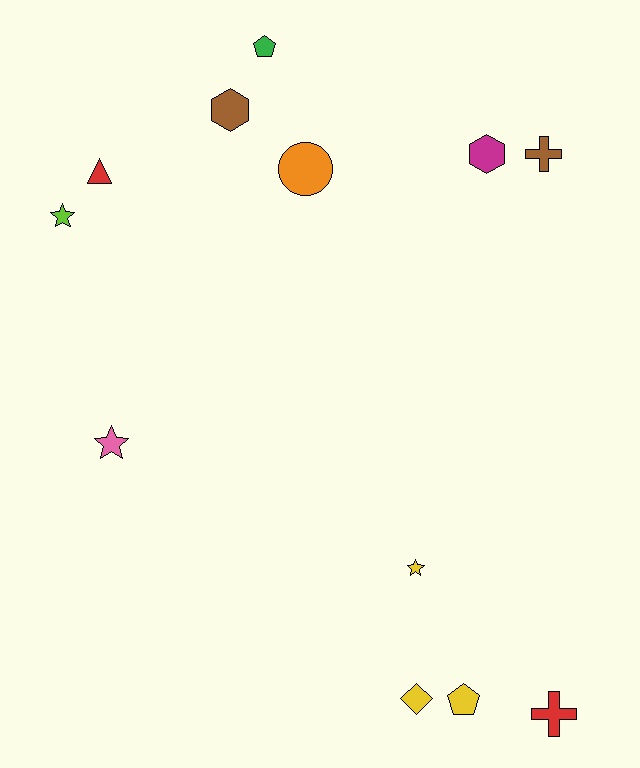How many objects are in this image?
There are 12 objects.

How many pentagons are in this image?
There are 2 pentagons.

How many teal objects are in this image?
There are no teal objects.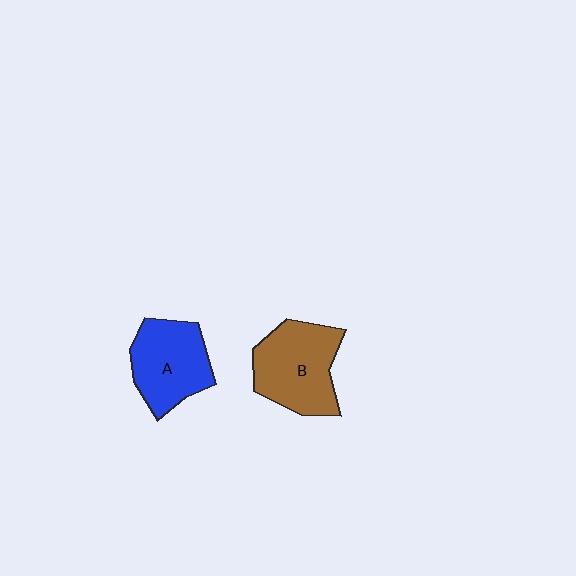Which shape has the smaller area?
Shape A (blue).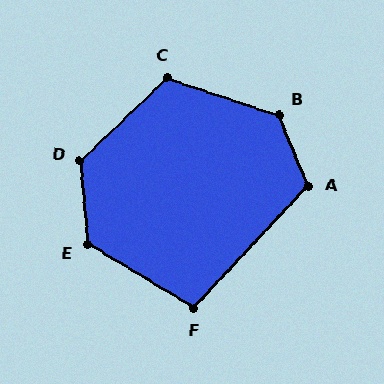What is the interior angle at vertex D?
Approximately 128 degrees (obtuse).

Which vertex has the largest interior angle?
B, at approximately 130 degrees.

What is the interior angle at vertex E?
Approximately 127 degrees (obtuse).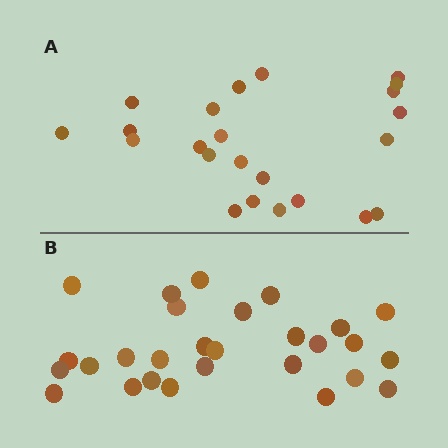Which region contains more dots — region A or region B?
Region B (the bottom region) has more dots.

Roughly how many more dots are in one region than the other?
Region B has about 5 more dots than region A.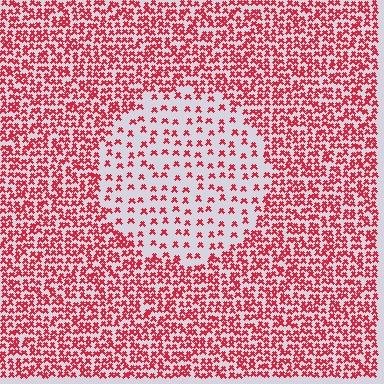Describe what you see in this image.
The image contains small red elements arranged at two different densities. A circle-shaped region is visible where the elements are less densely packed than the surrounding area.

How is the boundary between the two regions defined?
The boundary is defined by a change in element density (approximately 2.5x ratio). All elements are the same color, size, and shape.